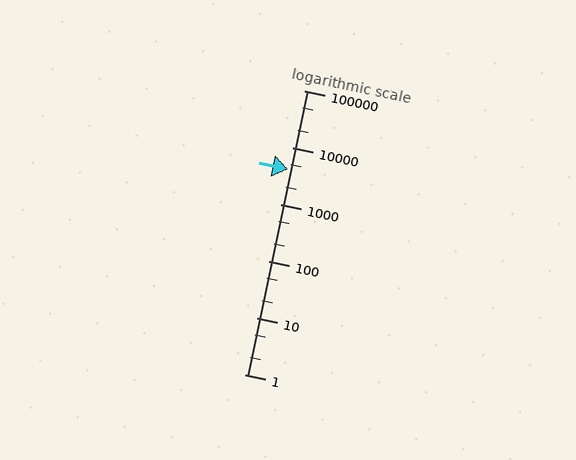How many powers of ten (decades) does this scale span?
The scale spans 5 decades, from 1 to 100000.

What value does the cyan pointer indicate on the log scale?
The pointer indicates approximately 4100.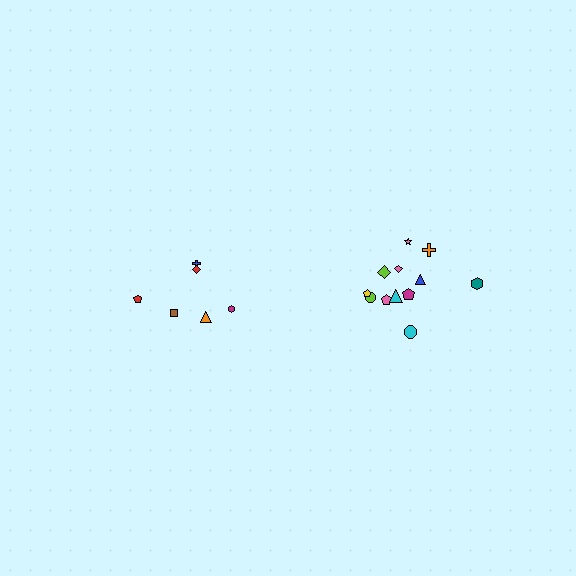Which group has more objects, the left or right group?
The right group.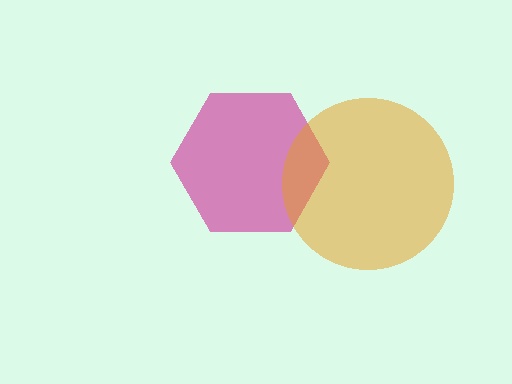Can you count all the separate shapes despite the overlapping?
Yes, there are 2 separate shapes.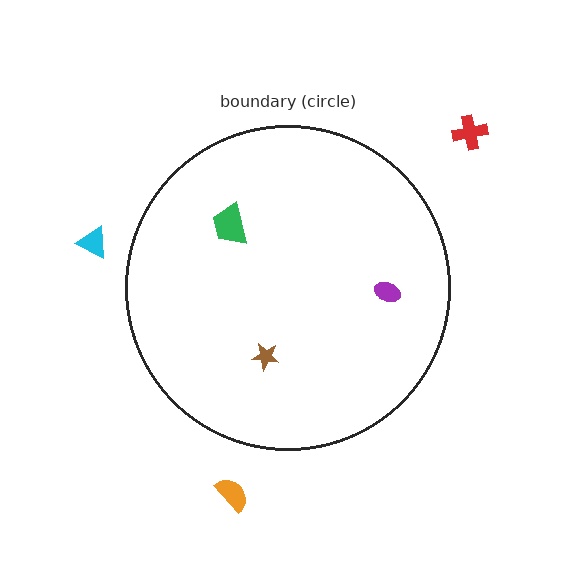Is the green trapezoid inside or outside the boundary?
Inside.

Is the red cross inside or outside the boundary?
Outside.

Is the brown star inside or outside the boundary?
Inside.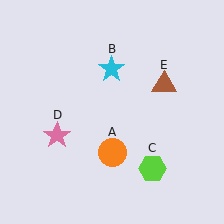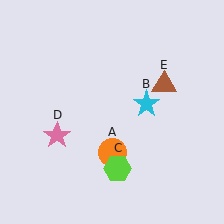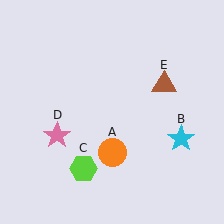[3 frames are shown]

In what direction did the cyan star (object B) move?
The cyan star (object B) moved down and to the right.